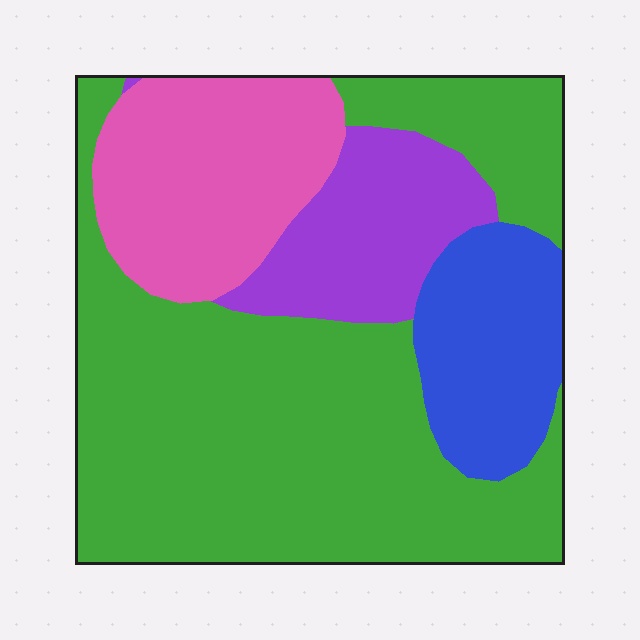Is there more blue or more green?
Green.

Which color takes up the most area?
Green, at roughly 55%.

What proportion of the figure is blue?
Blue covers 13% of the figure.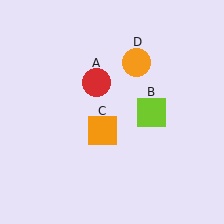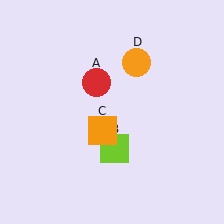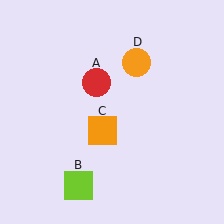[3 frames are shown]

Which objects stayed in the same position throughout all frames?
Red circle (object A) and orange square (object C) and orange circle (object D) remained stationary.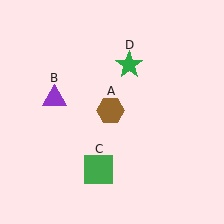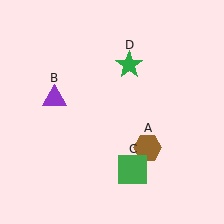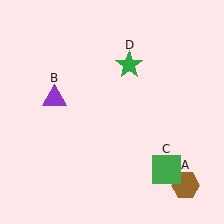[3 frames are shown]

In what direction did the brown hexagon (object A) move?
The brown hexagon (object A) moved down and to the right.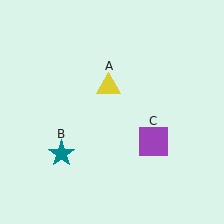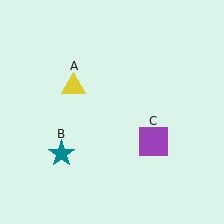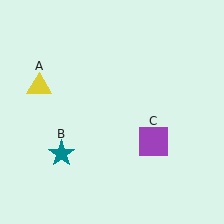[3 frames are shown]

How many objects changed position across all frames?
1 object changed position: yellow triangle (object A).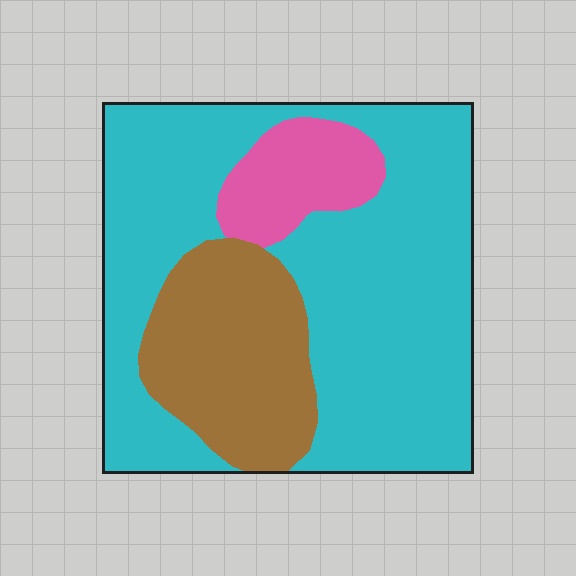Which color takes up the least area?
Pink, at roughly 10%.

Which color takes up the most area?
Cyan, at roughly 65%.